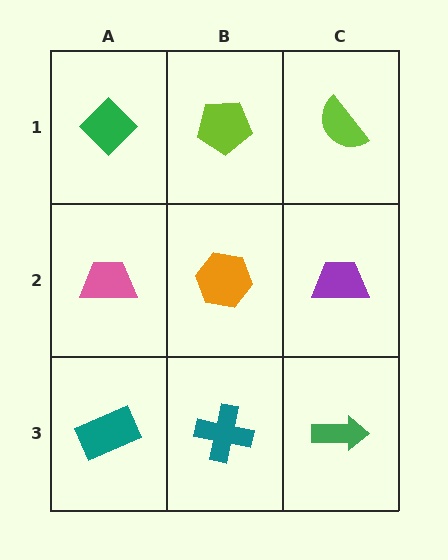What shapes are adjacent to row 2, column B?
A lime pentagon (row 1, column B), a teal cross (row 3, column B), a pink trapezoid (row 2, column A), a purple trapezoid (row 2, column C).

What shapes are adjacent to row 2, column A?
A green diamond (row 1, column A), a teal rectangle (row 3, column A), an orange hexagon (row 2, column B).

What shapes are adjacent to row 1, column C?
A purple trapezoid (row 2, column C), a lime pentagon (row 1, column B).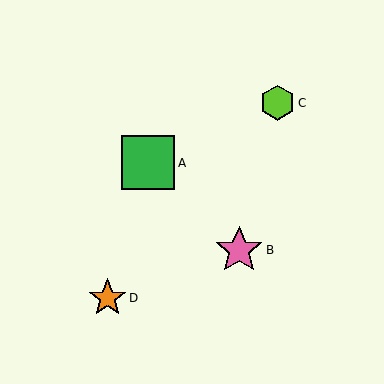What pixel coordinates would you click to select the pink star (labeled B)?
Click at (239, 250) to select the pink star B.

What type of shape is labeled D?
Shape D is an orange star.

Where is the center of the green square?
The center of the green square is at (148, 163).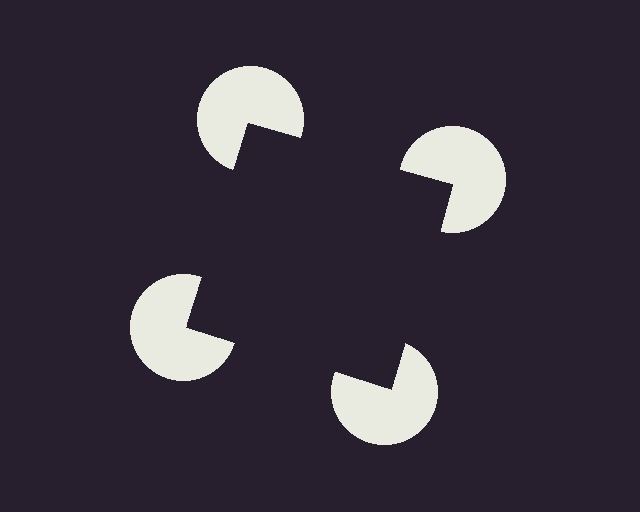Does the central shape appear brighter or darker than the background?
It typically appears slightly darker than the background, even though no actual brightness change is drawn.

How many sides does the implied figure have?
4 sides.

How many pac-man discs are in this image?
There are 4 — one at each vertex of the illusory square.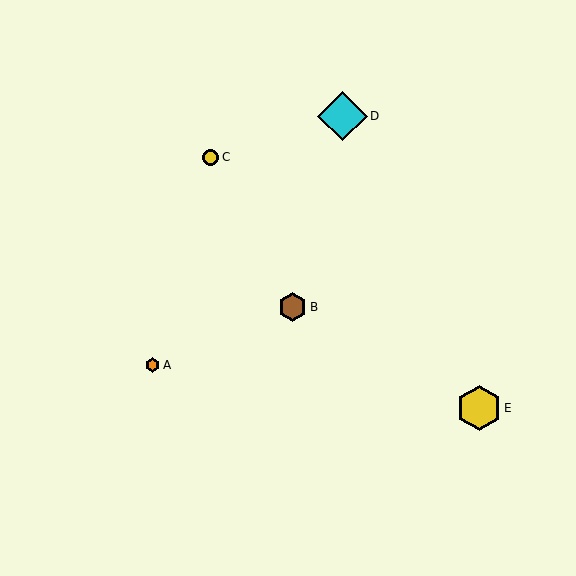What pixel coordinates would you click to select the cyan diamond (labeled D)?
Click at (342, 116) to select the cyan diamond D.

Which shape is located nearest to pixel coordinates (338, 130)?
The cyan diamond (labeled D) at (342, 116) is nearest to that location.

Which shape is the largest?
The cyan diamond (labeled D) is the largest.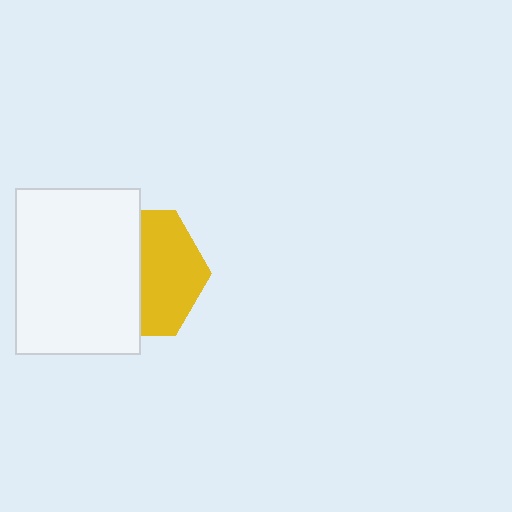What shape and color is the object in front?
The object in front is a white rectangle.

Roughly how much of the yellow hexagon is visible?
About half of it is visible (roughly 48%).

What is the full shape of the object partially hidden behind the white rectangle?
The partially hidden object is a yellow hexagon.